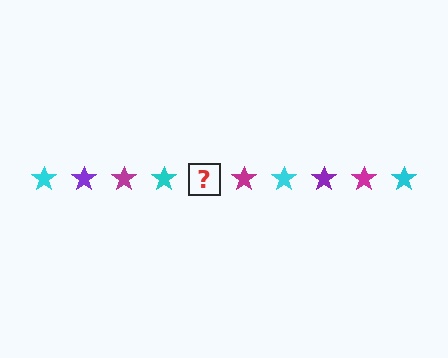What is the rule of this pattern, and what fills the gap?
The rule is that the pattern cycles through cyan, purple, magenta stars. The gap should be filled with a purple star.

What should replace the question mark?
The question mark should be replaced with a purple star.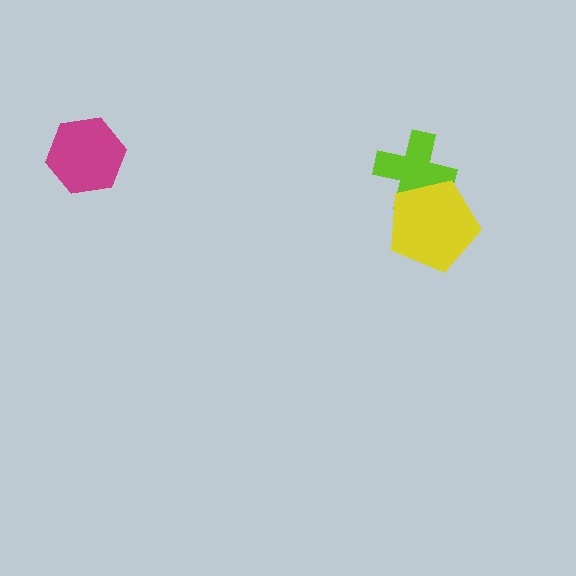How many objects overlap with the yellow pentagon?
1 object overlaps with the yellow pentagon.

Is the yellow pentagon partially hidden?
No, no other shape covers it.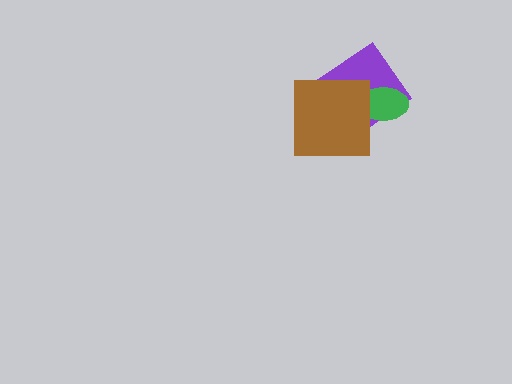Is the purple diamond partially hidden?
Yes, it is partially covered by another shape.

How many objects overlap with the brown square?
2 objects overlap with the brown square.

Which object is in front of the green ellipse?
The brown square is in front of the green ellipse.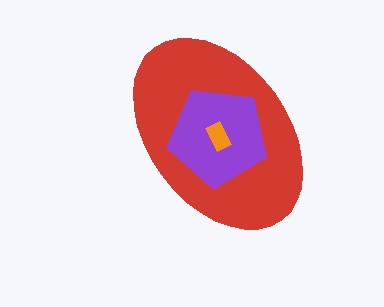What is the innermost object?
The orange rectangle.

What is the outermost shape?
The red ellipse.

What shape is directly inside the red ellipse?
The purple pentagon.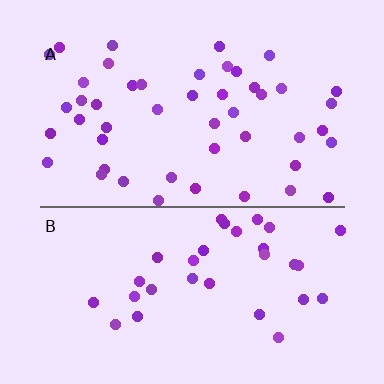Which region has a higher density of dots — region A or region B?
A (the top).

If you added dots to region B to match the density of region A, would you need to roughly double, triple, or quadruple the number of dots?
Approximately double.